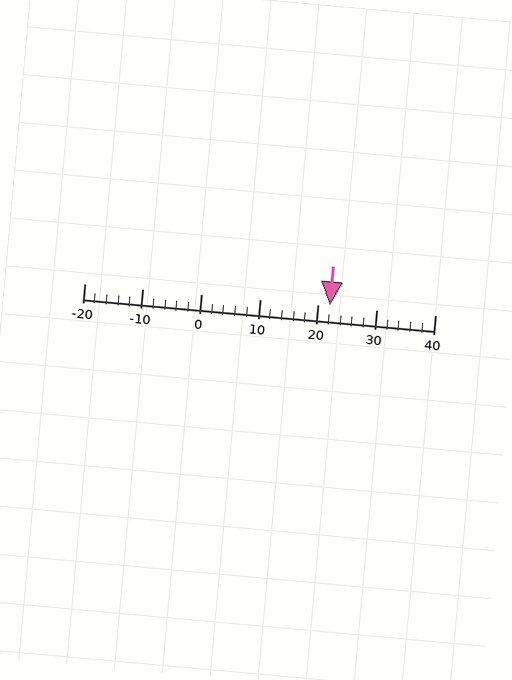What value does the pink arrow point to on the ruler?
The pink arrow points to approximately 22.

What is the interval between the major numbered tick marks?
The major tick marks are spaced 10 units apart.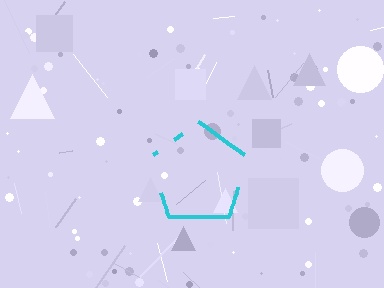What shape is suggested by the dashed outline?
The dashed outline suggests a pentagon.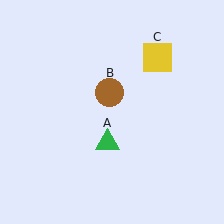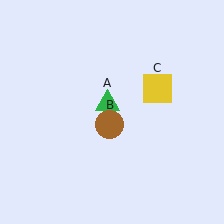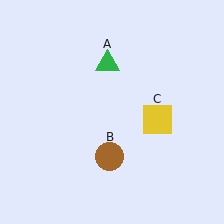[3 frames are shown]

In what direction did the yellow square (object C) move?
The yellow square (object C) moved down.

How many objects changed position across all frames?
3 objects changed position: green triangle (object A), brown circle (object B), yellow square (object C).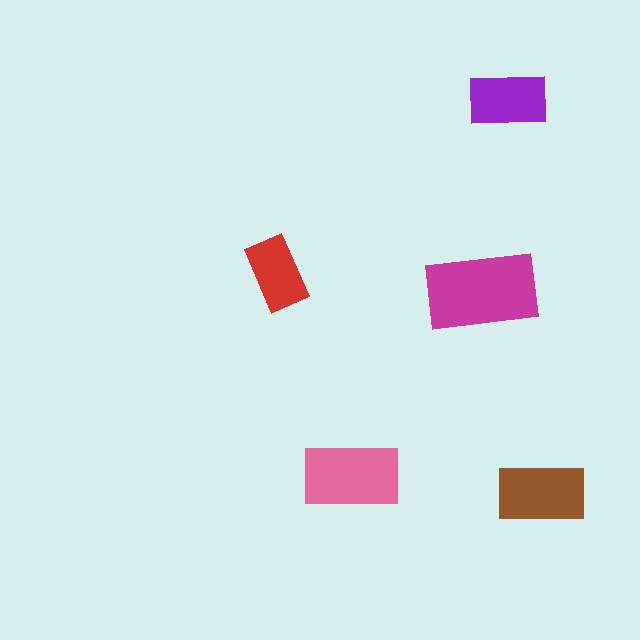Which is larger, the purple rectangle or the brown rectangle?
The brown one.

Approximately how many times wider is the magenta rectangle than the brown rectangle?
About 1.5 times wider.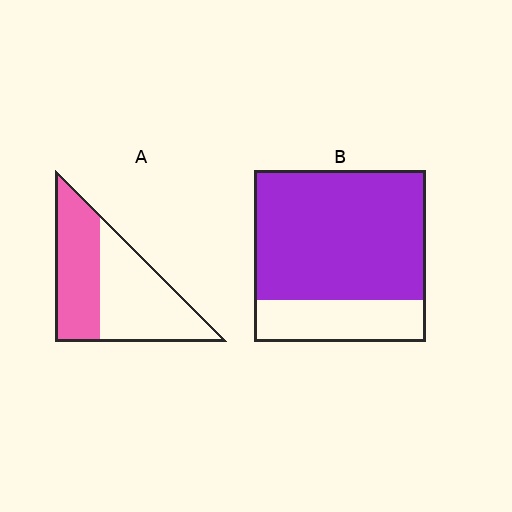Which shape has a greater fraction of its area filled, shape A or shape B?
Shape B.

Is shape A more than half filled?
No.